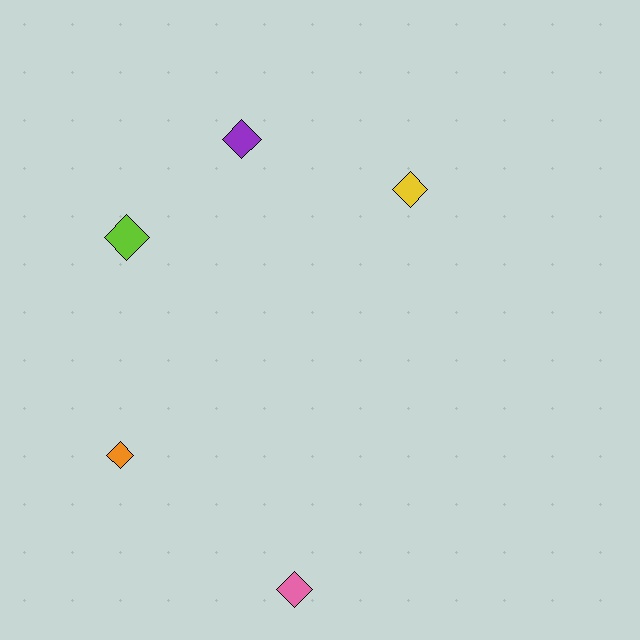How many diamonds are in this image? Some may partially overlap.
There are 5 diamonds.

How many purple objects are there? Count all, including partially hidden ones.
There is 1 purple object.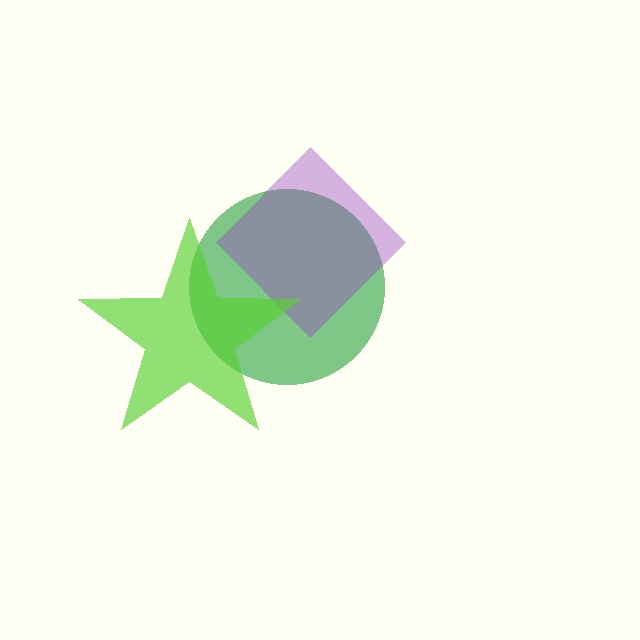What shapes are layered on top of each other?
The layered shapes are: a green circle, a purple diamond, a lime star.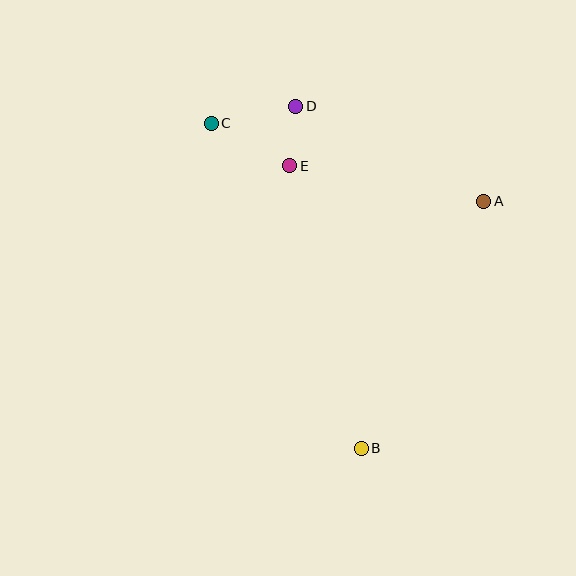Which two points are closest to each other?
Points D and E are closest to each other.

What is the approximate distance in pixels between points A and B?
The distance between A and B is approximately 276 pixels.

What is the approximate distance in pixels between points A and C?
The distance between A and C is approximately 284 pixels.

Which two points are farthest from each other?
Points B and C are farthest from each other.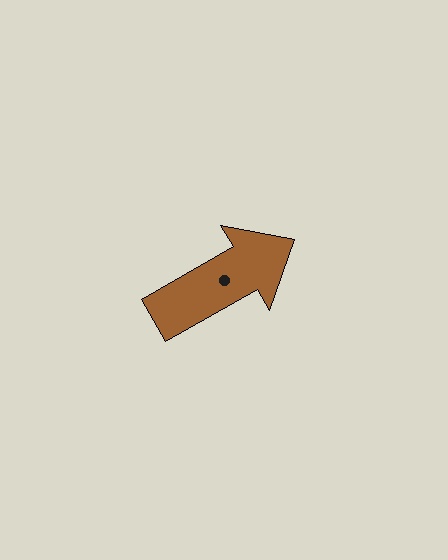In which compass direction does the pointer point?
Northeast.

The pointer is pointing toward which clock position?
Roughly 2 o'clock.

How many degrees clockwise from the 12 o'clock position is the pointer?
Approximately 60 degrees.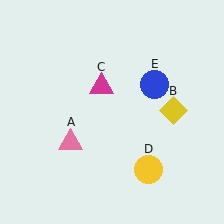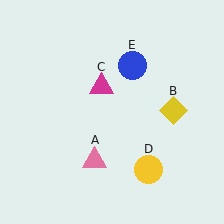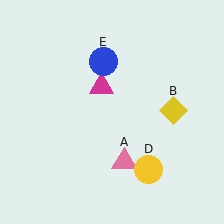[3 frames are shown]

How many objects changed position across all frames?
2 objects changed position: pink triangle (object A), blue circle (object E).